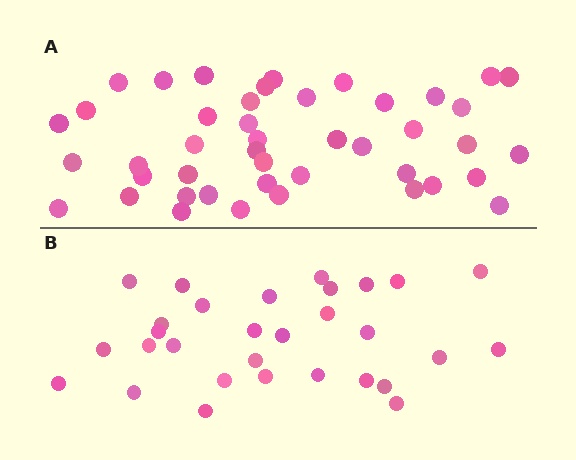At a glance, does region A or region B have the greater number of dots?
Region A (the top region) has more dots.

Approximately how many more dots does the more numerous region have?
Region A has approximately 15 more dots than region B.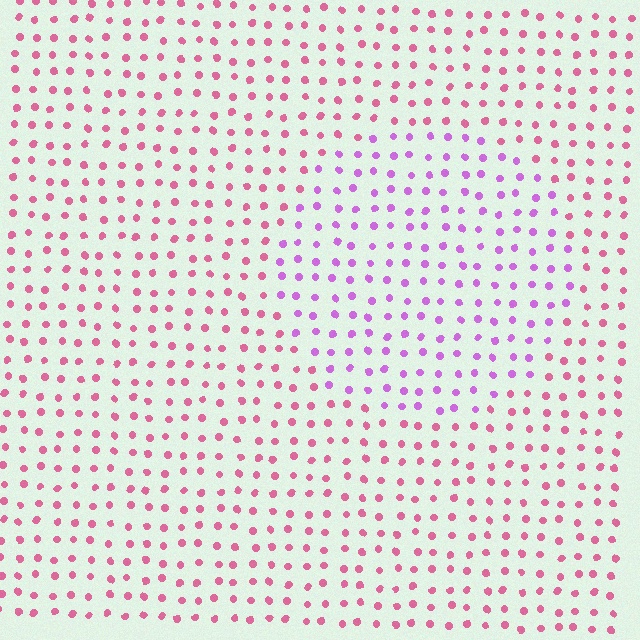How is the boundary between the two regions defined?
The boundary is defined purely by a slight shift in hue (about 42 degrees). Spacing, size, and orientation are identical on both sides.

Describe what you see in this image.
The image is filled with small pink elements in a uniform arrangement. A circle-shaped region is visible where the elements are tinted to a slightly different hue, forming a subtle color boundary.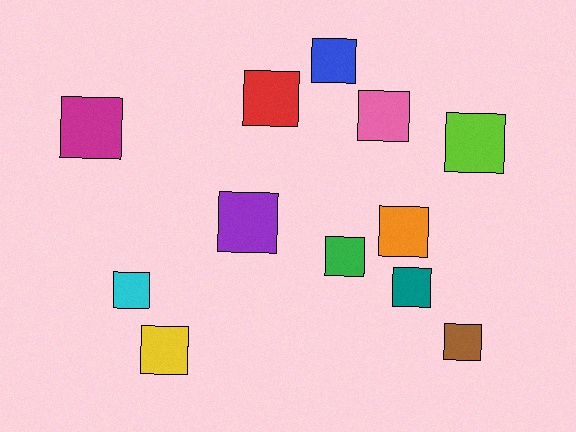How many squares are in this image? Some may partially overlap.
There are 12 squares.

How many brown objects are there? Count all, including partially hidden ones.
There is 1 brown object.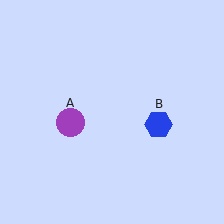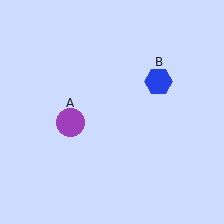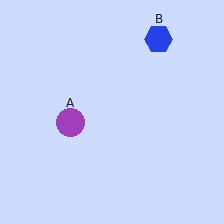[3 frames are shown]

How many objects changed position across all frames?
1 object changed position: blue hexagon (object B).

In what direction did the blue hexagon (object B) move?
The blue hexagon (object B) moved up.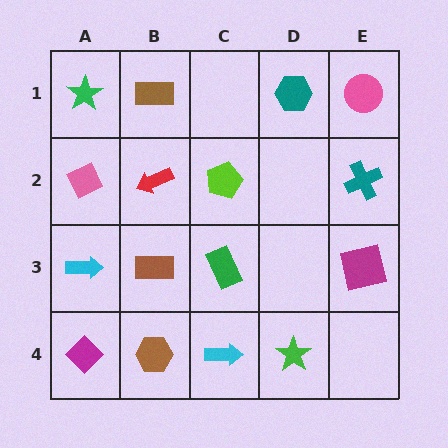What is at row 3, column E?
A magenta square.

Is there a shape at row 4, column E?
No, that cell is empty.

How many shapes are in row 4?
4 shapes.